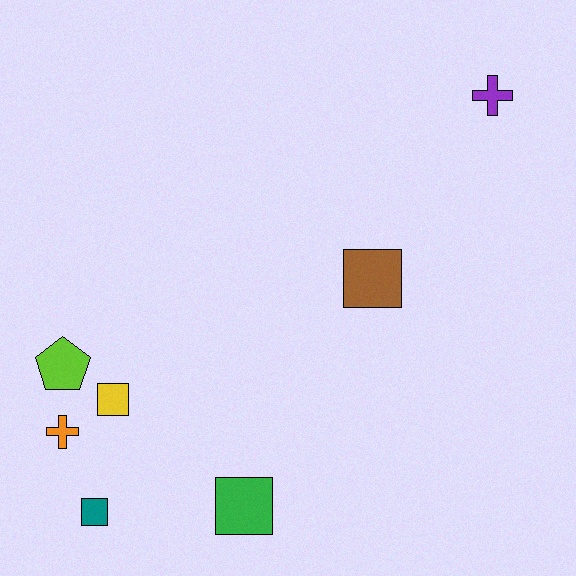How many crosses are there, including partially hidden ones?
There are 2 crosses.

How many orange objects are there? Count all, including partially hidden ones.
There is 1 orange object.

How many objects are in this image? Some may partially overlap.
There are 7 objects.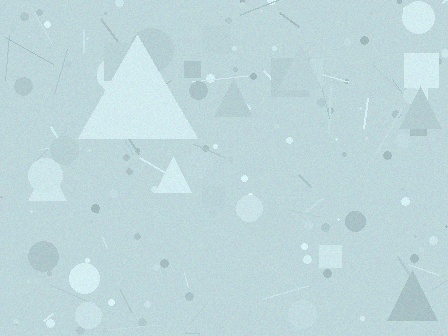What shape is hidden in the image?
A triangle is hidden in the image.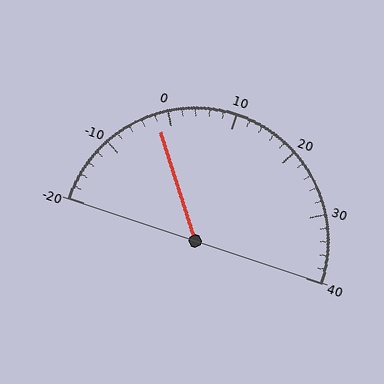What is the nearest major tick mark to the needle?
The nearest major tick mark is 0.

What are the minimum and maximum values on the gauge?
The gauge ranges from -20 to 40.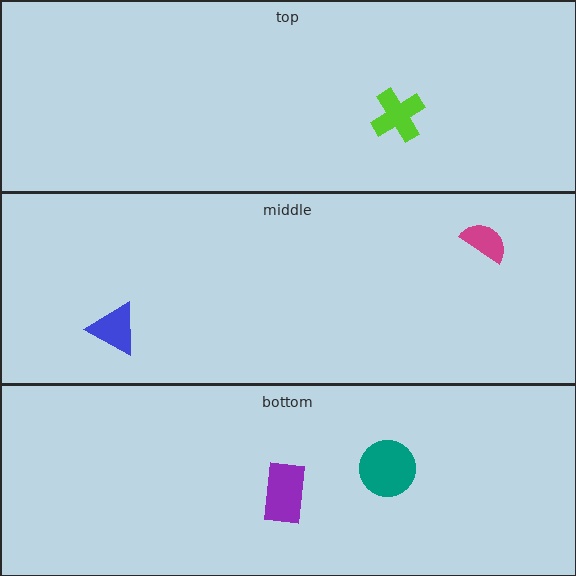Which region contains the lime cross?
The top region.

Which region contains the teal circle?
The bottom region.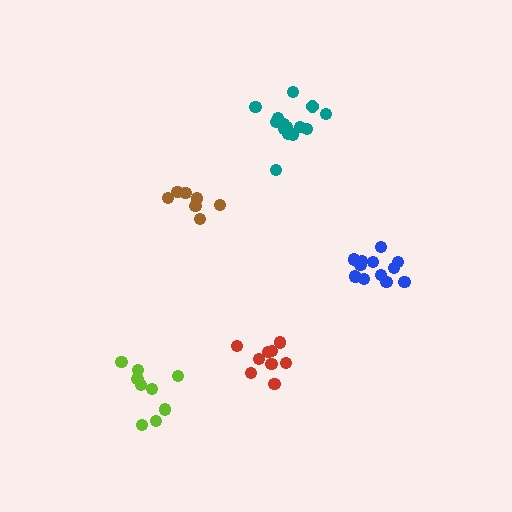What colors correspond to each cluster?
The clusters are colored: teal, brown, red, blue, lime.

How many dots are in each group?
Group 1: 14 dots, Group 2: 8 dots, Group 3: 9 dots, Group 4: 13 dots, Group 5: 9 dots (53 total).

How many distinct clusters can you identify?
There are 5 distinct clusters.